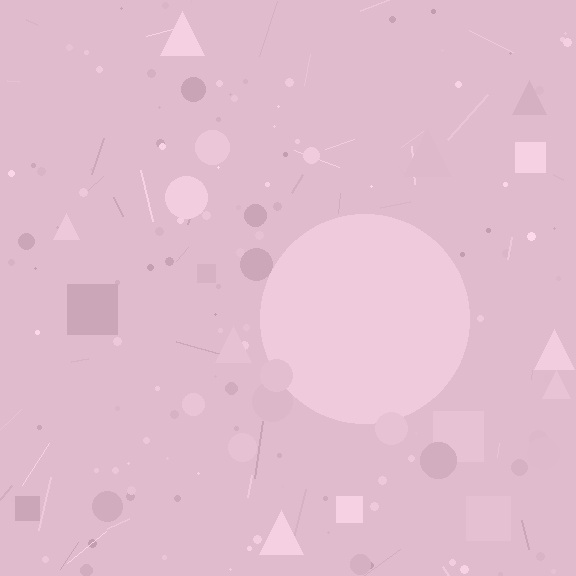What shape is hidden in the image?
A circle is hidden in the image.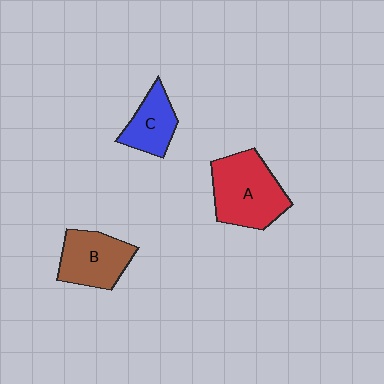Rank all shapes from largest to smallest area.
From largest to smallest: A (red), B (brown), C (blue).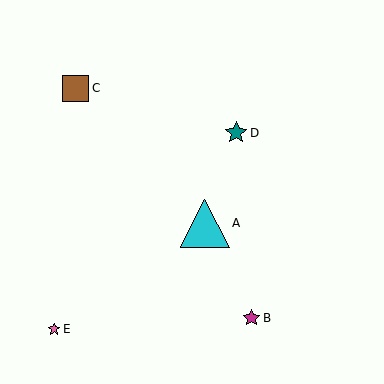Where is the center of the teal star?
The center of the teal star is at (236, 133).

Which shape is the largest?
The cyan triangle (labeled A) is the largest.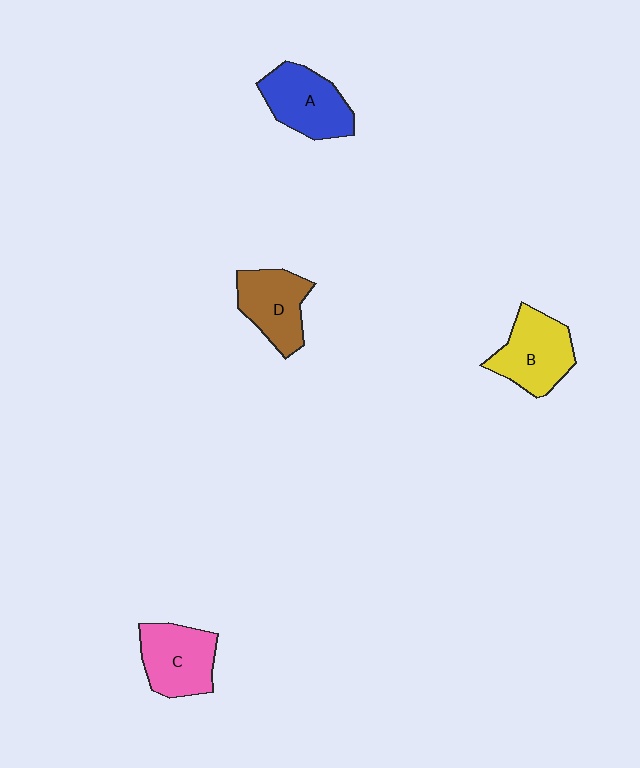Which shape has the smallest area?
Shape D (brown).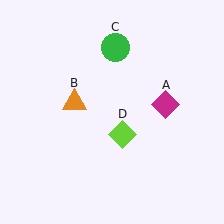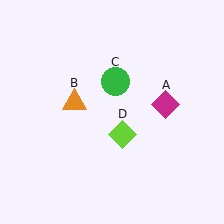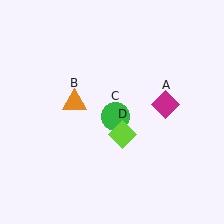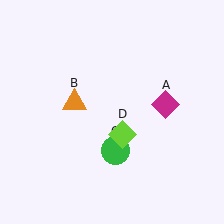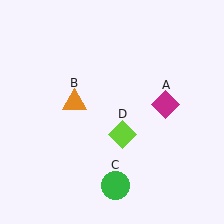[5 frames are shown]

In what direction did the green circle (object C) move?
The green circle (object C) moved down.